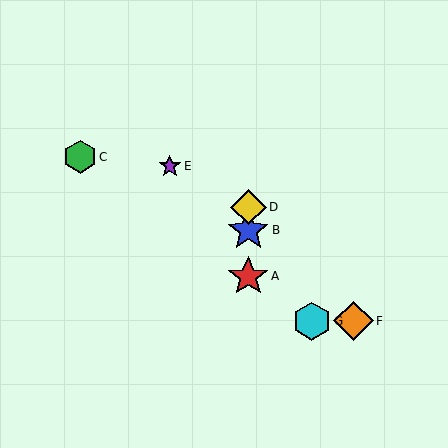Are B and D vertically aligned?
Yes, both are at x≈248.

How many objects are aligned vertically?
3 objects (A, B, D) are aligned vertically.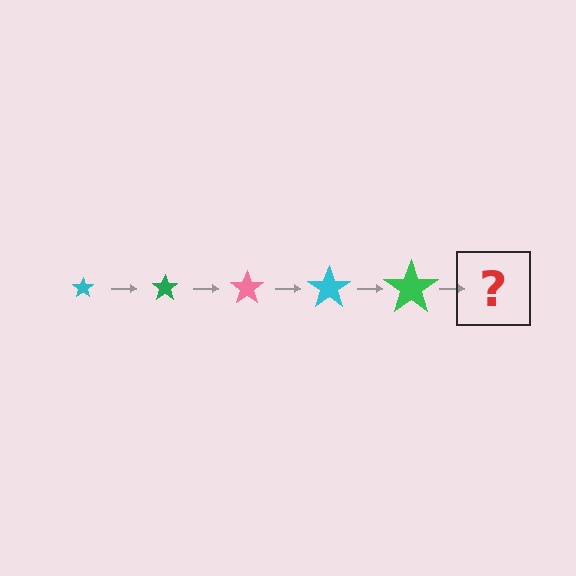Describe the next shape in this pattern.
It should be a pink star, larger than the previous one.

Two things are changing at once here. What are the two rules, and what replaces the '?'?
The two rules are that the star grows larger each step and the color cycles through cyan, green, and pink. The '?' should be a pink star, larger than the previous one.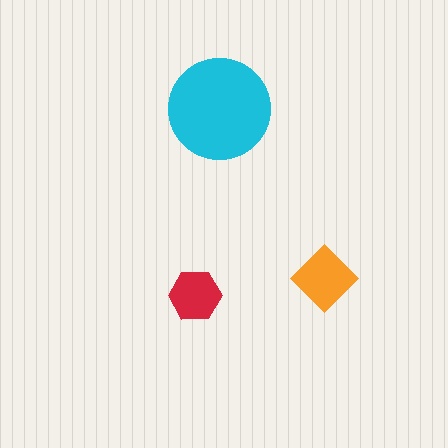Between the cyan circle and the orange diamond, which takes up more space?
The cyan circle.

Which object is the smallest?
The red hexagon.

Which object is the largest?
The cyan circle.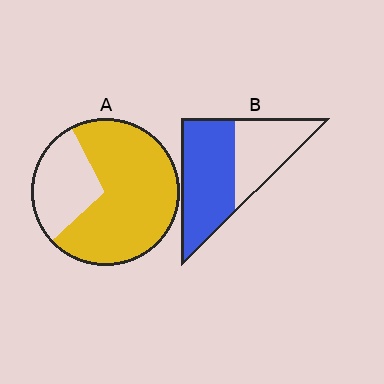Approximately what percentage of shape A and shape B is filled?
A is approximately 70% and B is approximately 60%.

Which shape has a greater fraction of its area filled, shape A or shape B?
Shape A.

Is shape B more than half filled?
Yes.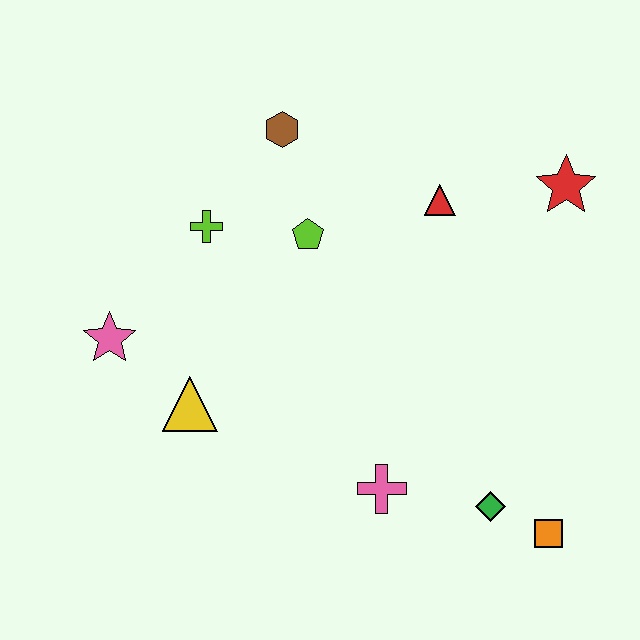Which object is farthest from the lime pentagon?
The orange square is farthest from the lime pentagon.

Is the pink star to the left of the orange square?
Yes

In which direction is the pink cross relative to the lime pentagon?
The pink cross is below the lime pentagon.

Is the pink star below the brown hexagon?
Yes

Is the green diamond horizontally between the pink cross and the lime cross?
No